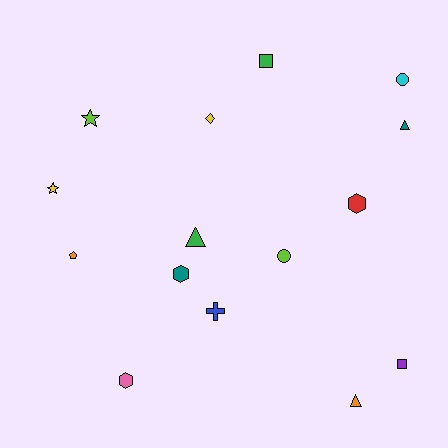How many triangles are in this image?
There are 3 triangles.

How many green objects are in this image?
There are 2 green objects.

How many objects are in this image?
There are 15 objects.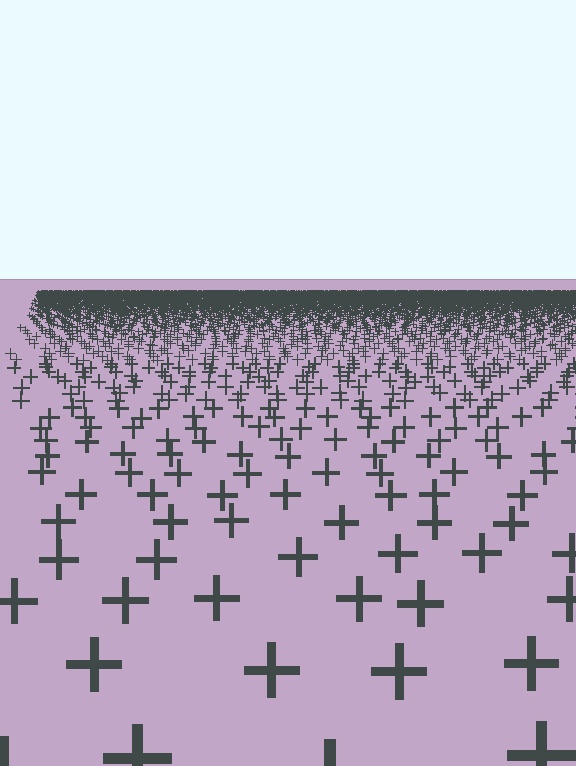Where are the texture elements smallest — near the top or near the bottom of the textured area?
Near the top.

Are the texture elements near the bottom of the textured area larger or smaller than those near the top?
Larger. Near the bottom, elements are closer to the viewer and appear at a bigger on-screen size.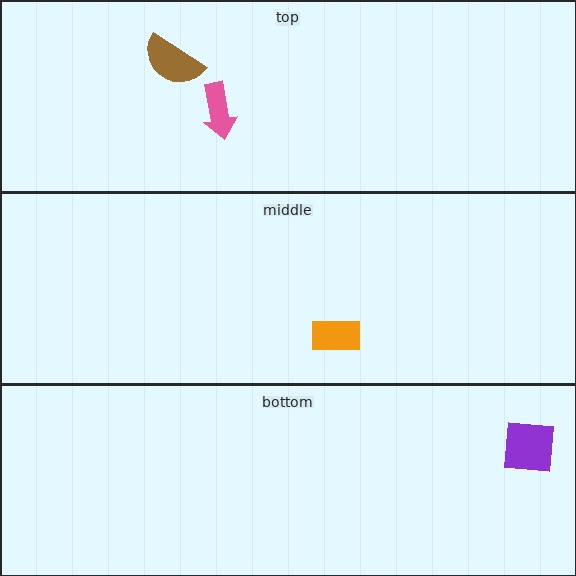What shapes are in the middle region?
The orange rectangle.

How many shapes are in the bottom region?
1.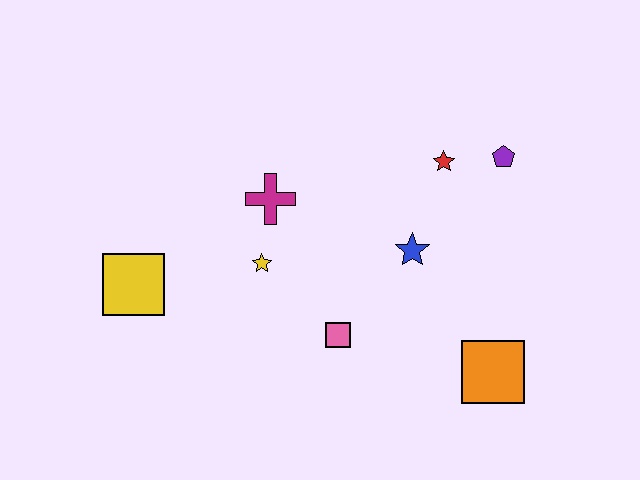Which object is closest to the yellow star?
The magenta cross is closest to the yellow star.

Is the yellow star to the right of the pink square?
No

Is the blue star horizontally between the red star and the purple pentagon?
No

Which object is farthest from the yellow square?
The purple pentagon is farthest from the yellow square.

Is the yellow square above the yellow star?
No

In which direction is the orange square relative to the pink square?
The orange square is to the right of the pink square.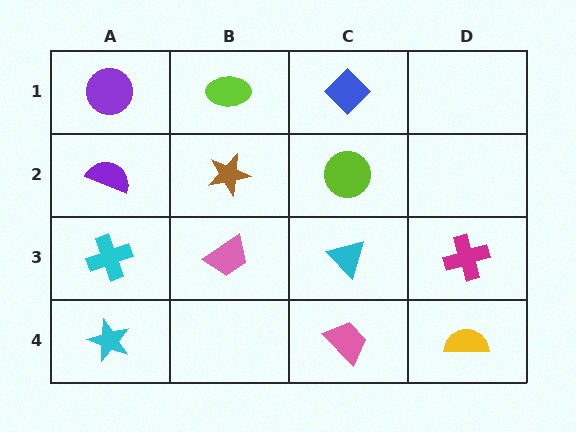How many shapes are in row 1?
3 shapes.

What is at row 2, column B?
A brown star.